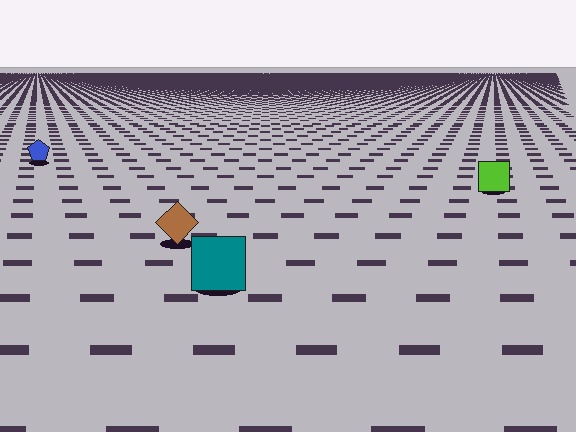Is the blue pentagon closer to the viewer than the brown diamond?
No. The brown diamond is closer — you can tell from the texture gradient: the ground texture is coarser near it.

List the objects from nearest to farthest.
From nearest to farthest: the teal square, the brown diamond, the lime square, the blue pentagon.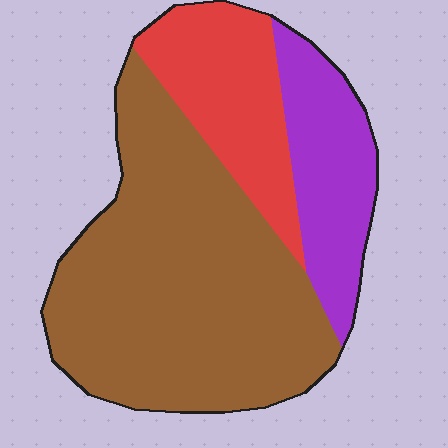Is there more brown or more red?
Brown.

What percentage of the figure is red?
Red takes up about one fifth (1/5) of the figure.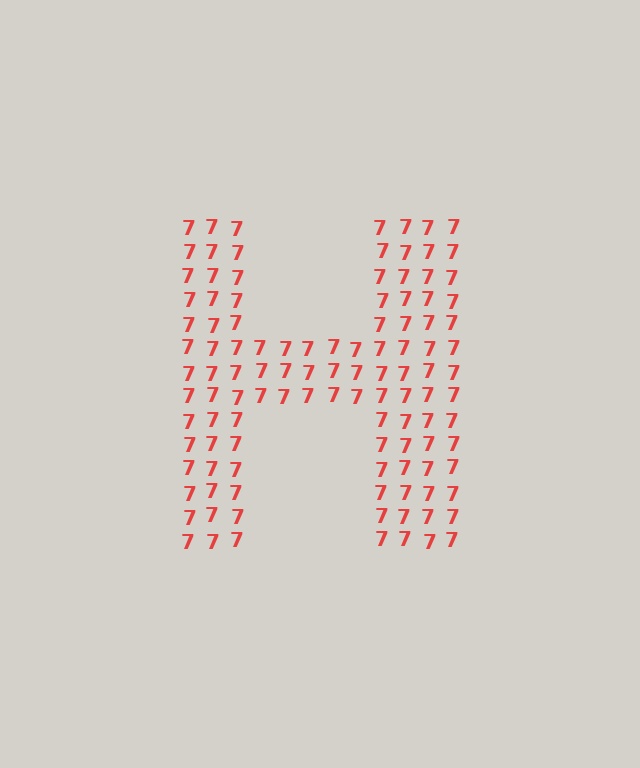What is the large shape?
The large shape is the letter H.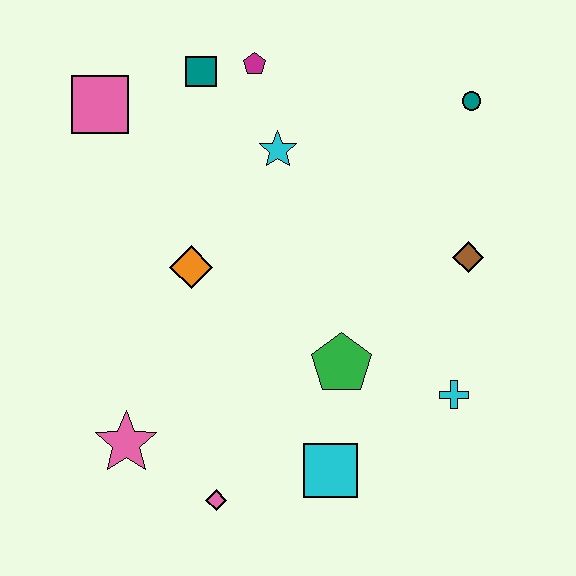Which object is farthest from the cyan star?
The pink diamond is farthest from the cyan star.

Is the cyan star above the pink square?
No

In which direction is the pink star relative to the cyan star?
The pink star is below the cyan star.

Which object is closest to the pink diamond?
The pink star is closest to the pink diamond.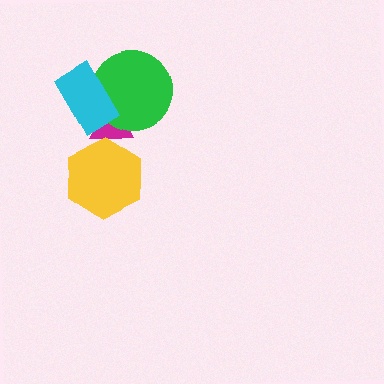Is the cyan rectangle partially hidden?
No, no other shape covers it.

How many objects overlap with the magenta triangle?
3 objects overlap with the magenta triangle.